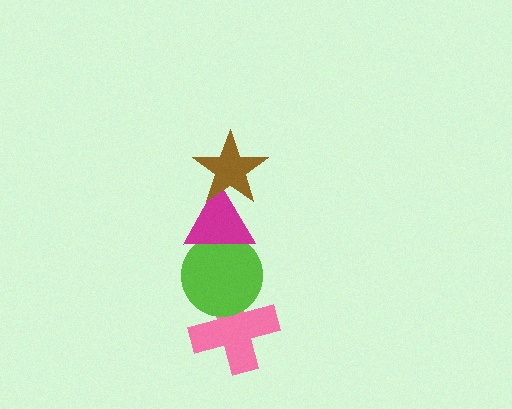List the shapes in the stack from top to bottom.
From top to bottom: the brown star, the magenta triangle, the lime circle, the pink cross.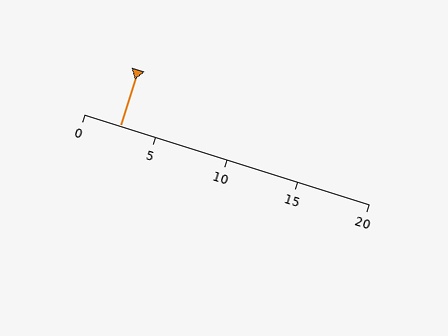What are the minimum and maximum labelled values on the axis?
The axis runs from 0 to 20.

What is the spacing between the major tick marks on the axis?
The major ticks are spaced 5 apart.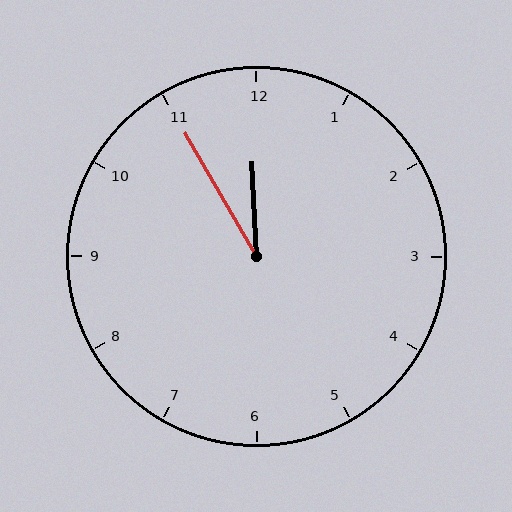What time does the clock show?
11:55.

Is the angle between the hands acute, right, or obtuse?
It is acute.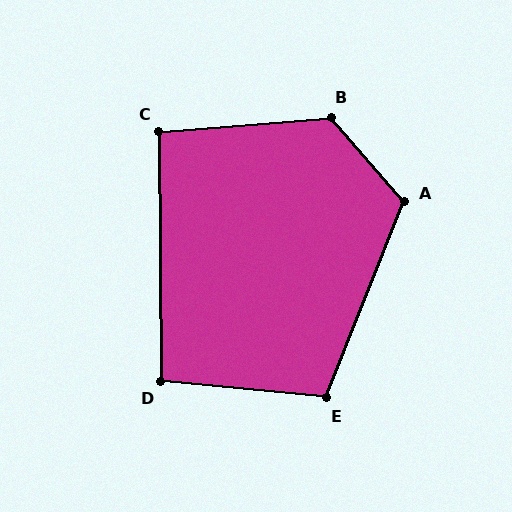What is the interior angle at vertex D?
Approximately 96 degrees (obtuse).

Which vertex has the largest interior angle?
B, at approximately 126 degrees.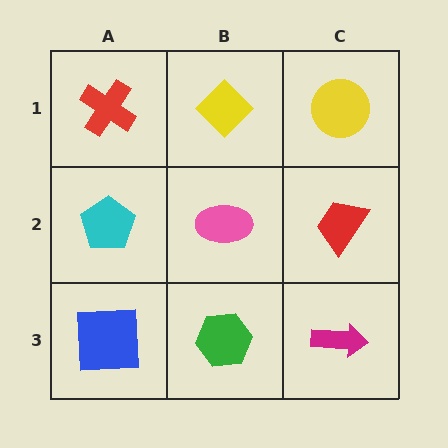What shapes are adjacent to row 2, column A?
A red cross (row 1, column A), a blue square (row 3, column A), a pink ellipse (row 2, column B).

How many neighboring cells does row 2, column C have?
3.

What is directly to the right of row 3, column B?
A magenta arrow.